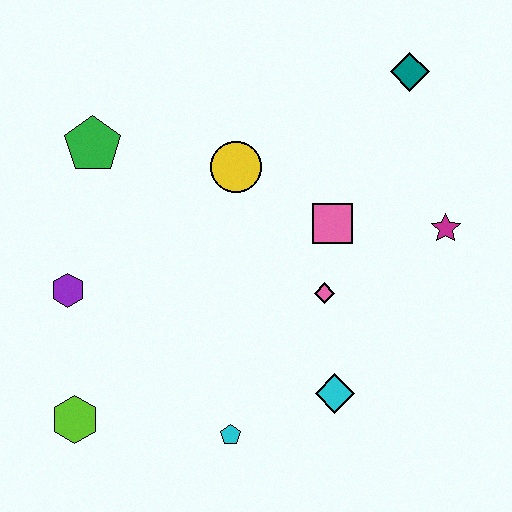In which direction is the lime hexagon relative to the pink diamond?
The lime hexagon is to the left of the pink diamond.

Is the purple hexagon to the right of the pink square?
No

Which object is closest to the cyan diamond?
The pink diamond is closest to the cyan diamond.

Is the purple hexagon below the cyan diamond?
No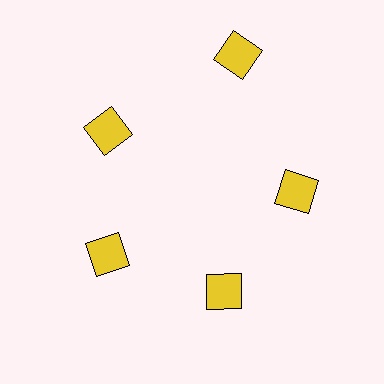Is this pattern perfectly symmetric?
No. The 5 yellow diamonds are arranged in a ring, but one element near the 1 o'clock position is pushed outward from the center, breaking the 5-fold rotational symmetry.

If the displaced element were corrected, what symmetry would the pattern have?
It would have 5-fold rotational symmetry — the pattern would map onto itself every 72 degrees.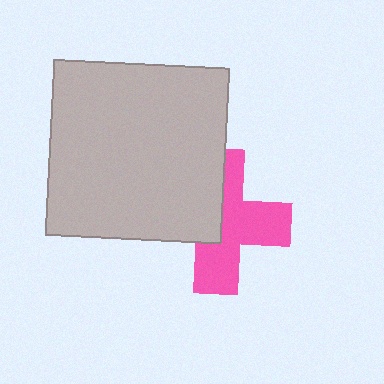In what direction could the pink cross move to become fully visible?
The pink cross could move right. That would shift it out from behind the light gray square entirely.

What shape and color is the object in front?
The object in front is a light gray square.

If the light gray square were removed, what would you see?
You would see the complete pink cross.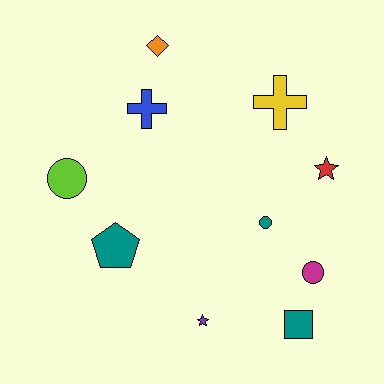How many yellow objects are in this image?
There is 1 yellow object.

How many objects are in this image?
There are 10 objects.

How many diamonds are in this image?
There is 1 diamond.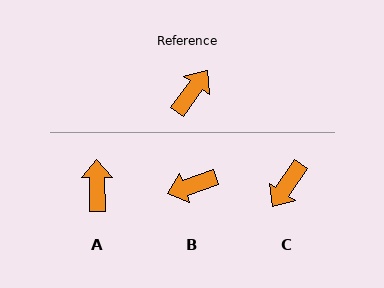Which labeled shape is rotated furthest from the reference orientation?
C, about 179 degrees away.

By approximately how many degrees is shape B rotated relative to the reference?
Approximately 145 degrees counter-clockwise.